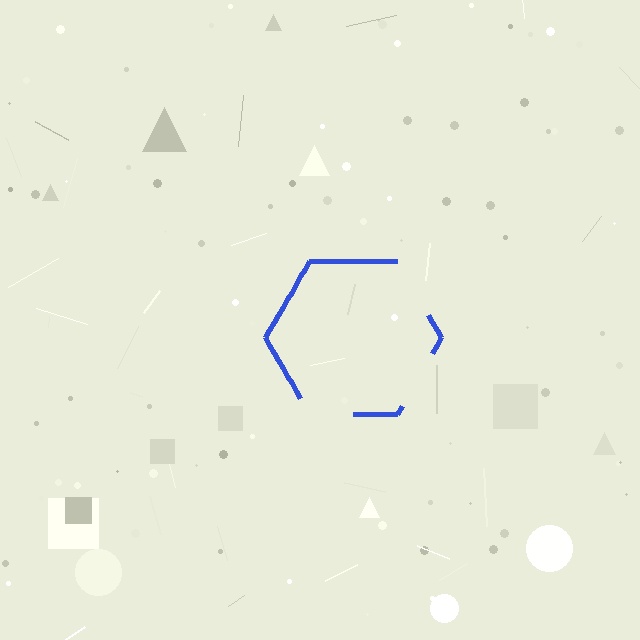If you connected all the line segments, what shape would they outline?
They would outline a hexagon.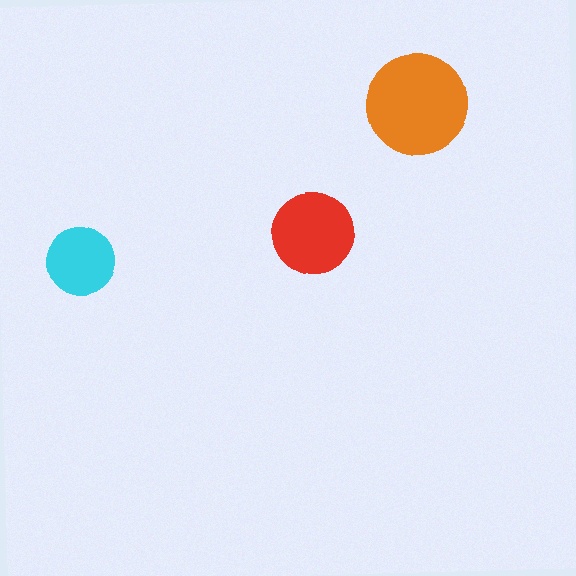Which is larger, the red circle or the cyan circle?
The red one.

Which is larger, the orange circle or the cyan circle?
The orange one.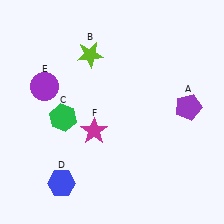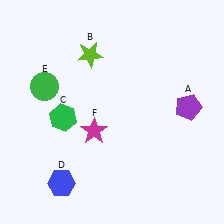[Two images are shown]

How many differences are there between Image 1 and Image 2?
There is 1 difference between the two images.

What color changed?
The circle (E) changed from purple in Image 1 to green in Image 2.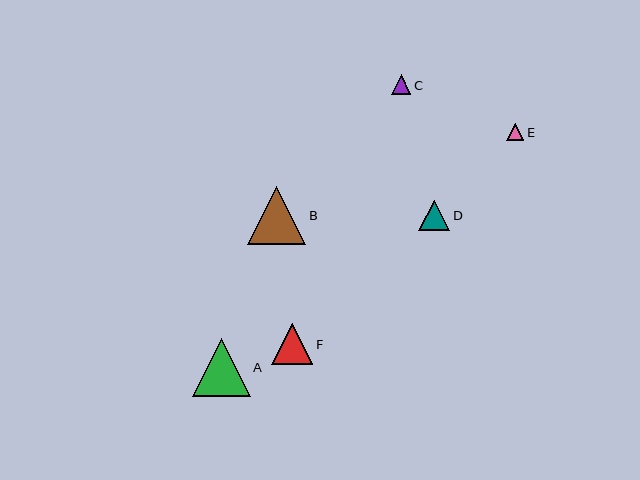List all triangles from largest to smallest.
From largest to smallest: A, B, F, D, C, E.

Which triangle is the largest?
Triangle A is the largest with a size of approximately 58 pixels.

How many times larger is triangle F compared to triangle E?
Triangle F is approximately 2.4 times the size of triangle E.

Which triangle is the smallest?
Triangle E is the smallest with a size of approximately 17 pixels.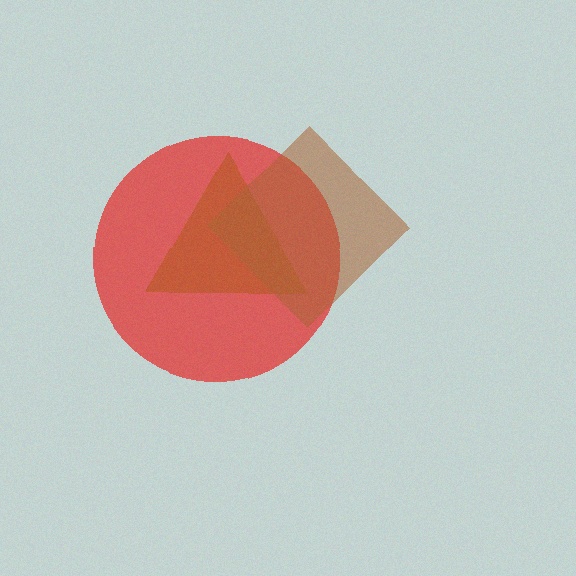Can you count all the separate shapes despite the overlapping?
Yes, there are 3 separate shapes.